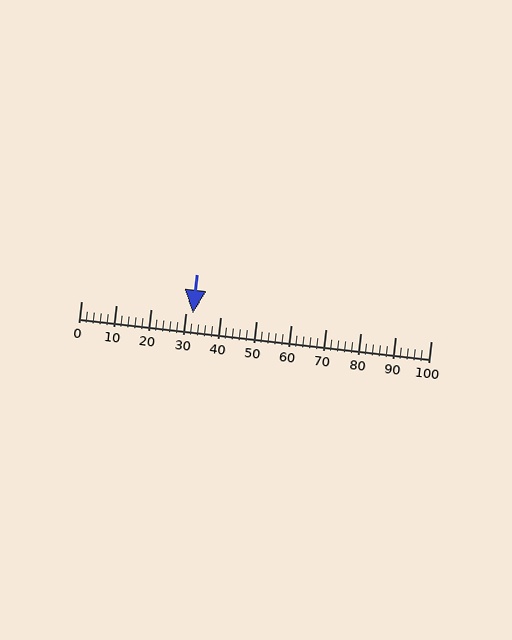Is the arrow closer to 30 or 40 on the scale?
The arrow is closer to 30.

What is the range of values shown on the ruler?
The ruler shows values from 0 to 100.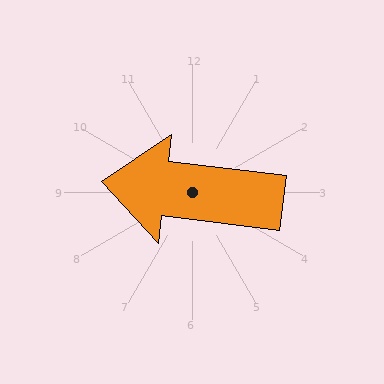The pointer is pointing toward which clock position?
Roughly 9 o'clock.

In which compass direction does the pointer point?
West.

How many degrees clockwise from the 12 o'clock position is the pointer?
Approximately 277 degrees.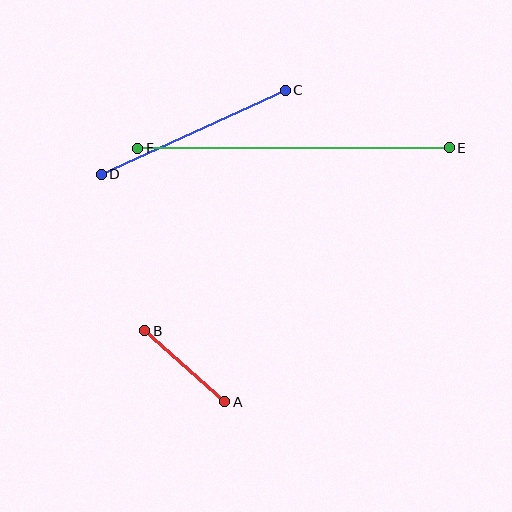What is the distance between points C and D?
The distance is approximately 202 pixels.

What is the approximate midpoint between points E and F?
The midpoint is at approximately (293, 148) pixels.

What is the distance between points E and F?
The distance is approximately 311 pixels.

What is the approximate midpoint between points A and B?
The midpoint is at approximately (185, 366) pixels.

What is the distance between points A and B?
The distance is approximately 107 pixels.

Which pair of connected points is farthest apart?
Points E and F are farthest apart.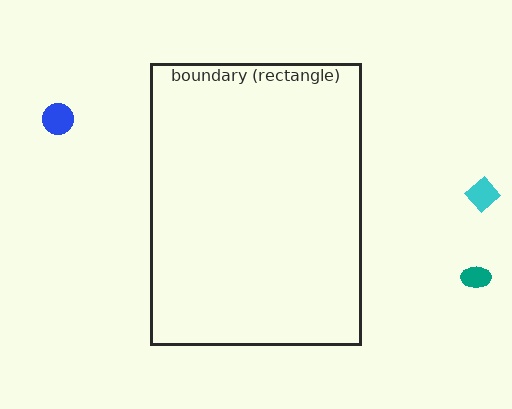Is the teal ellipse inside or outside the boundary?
Outside.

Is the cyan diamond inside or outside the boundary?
Outside.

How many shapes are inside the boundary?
0 inside, 3 outside.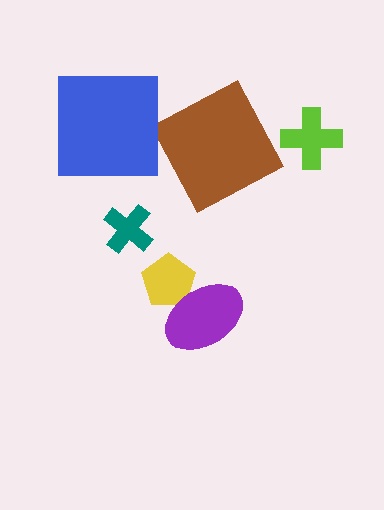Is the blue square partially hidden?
No, no other shape covers it.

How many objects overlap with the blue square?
0 objects overlap with the blue square.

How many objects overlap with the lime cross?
0 objects overlap with the lime cross.